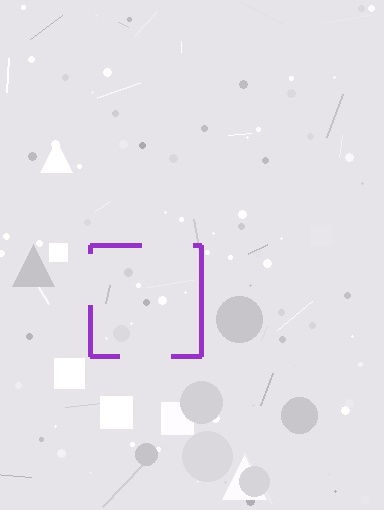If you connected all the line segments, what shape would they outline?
They would outline a square.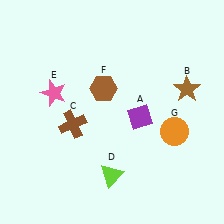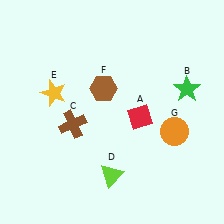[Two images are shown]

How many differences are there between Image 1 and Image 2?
There are 3 differences between the two images.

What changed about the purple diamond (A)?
In Image 1, A is purple. In Image 2, it changed to red.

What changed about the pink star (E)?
In Image 1, E is pink. In Image 2, it changed to yellow.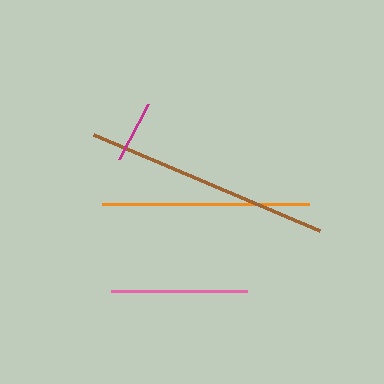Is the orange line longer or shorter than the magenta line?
The orange line is longer than the magenta line.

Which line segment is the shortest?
The magenta line is the shortest at approximately 62 pixels.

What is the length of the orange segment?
The orange segment is approximately 207 pixels long.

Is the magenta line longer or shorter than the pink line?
The pink line is longer than the magenta line.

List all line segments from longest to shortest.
From longest to shortest: brown, orange, pink, magenta.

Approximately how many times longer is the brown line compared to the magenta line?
The brown line is approximately 3.9 times the length of the magenta line.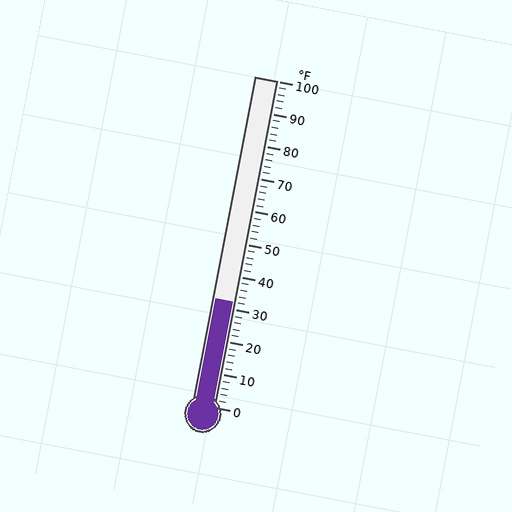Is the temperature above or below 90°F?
The temperature is below 90°F.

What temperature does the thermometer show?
The thermometer shows approximately 32°F.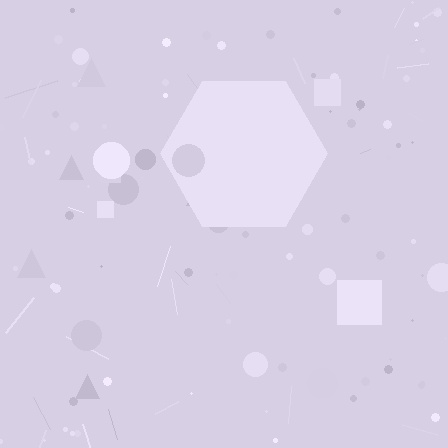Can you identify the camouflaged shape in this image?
The camouflaged shape is a hexagon.